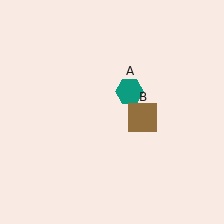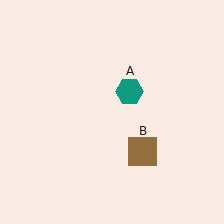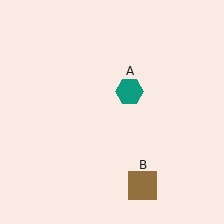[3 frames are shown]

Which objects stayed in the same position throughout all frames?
Teal hexagon (object A) remained stationary.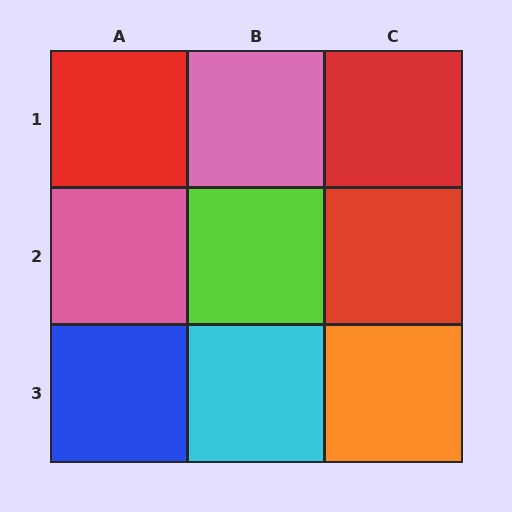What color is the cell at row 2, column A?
Pink.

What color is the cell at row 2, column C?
Red.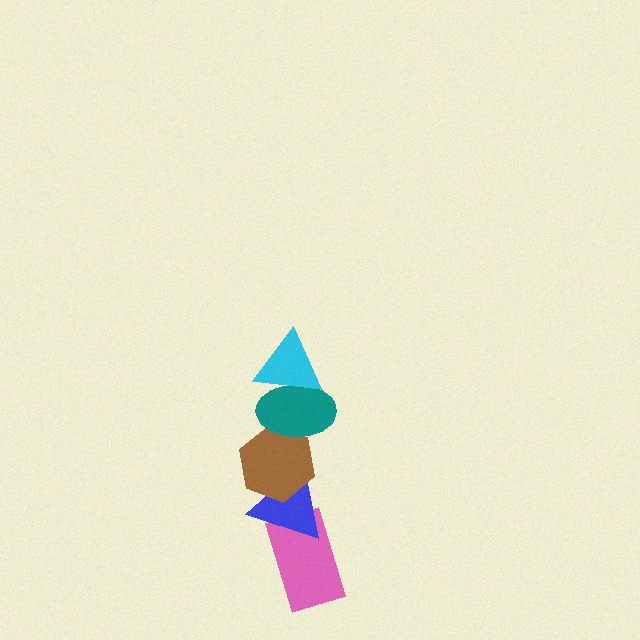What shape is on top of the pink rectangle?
The blue triangle is on top of the pink rectangle.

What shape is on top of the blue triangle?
The brown hexagon is on top of the blue triangle.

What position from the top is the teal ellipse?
The teal ellipse is 2nd from the top.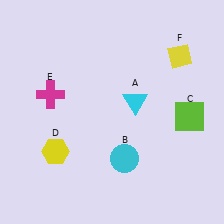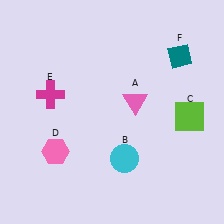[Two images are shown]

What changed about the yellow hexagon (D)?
In Image 1, D is yellow. In Image 2, it changed to pink.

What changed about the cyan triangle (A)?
In Image 1, A is cyan. In Image 2, it changed to pink.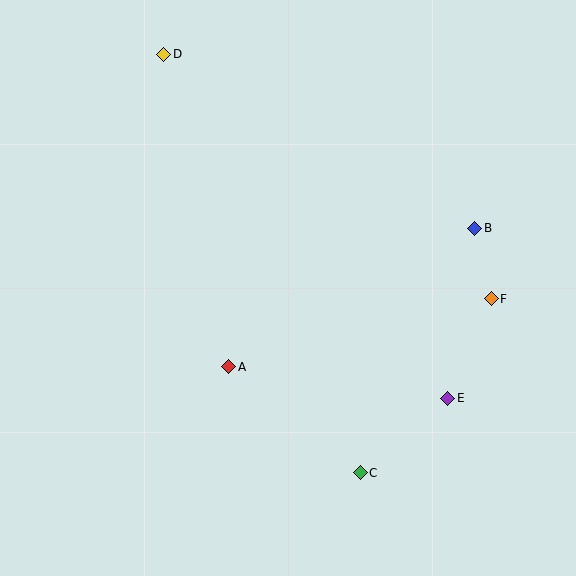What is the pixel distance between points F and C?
The distance between F and C is 218 pixels.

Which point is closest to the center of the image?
Point A at (229, 367) is closest to the center.